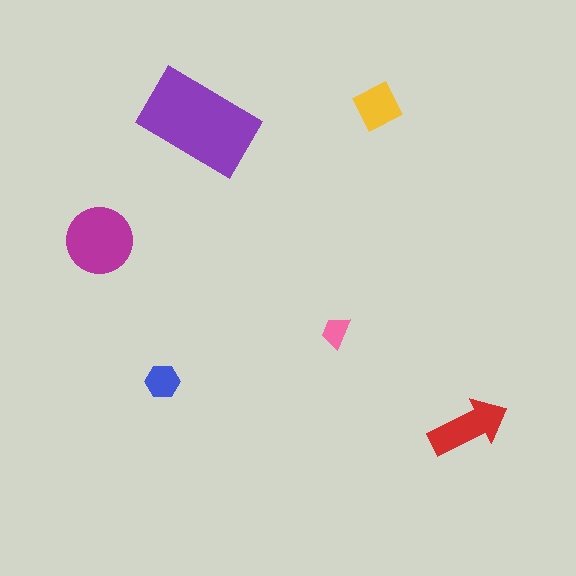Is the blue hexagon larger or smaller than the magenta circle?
Smaller.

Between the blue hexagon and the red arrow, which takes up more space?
The red arrow.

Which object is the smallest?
The pink trapezoid.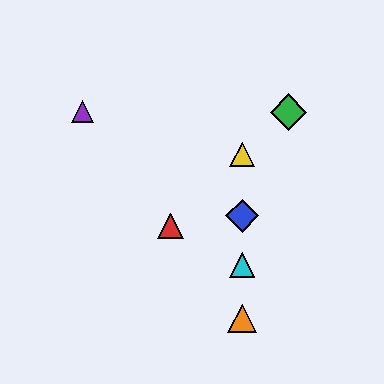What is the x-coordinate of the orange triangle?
The orange triangle is at x≈242.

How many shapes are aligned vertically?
4 shapes (the blue diamond, the yellow triangle, the orange triangle, the cyan triangle) are aligned vertically.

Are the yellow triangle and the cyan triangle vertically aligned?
Yes, both are at x≈242.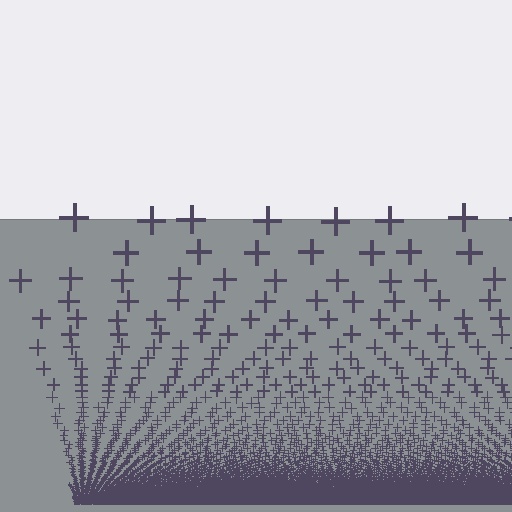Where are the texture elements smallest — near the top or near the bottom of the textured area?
Near the bottom.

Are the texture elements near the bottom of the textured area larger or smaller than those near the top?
Smaller. The gradient is inverted — elements near the bottom are smaller and denser.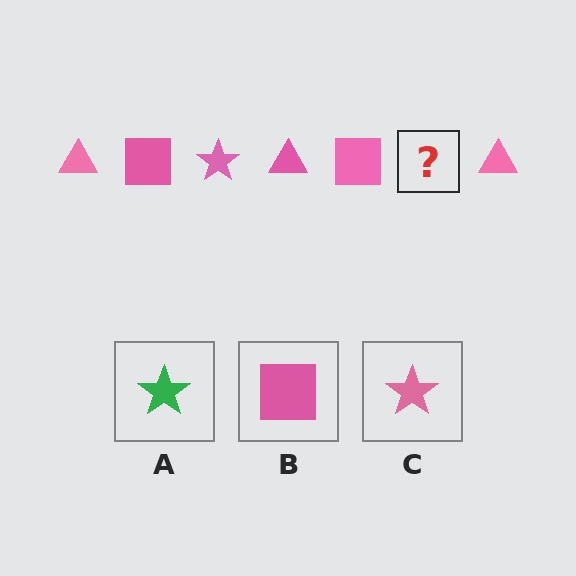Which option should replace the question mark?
Option C.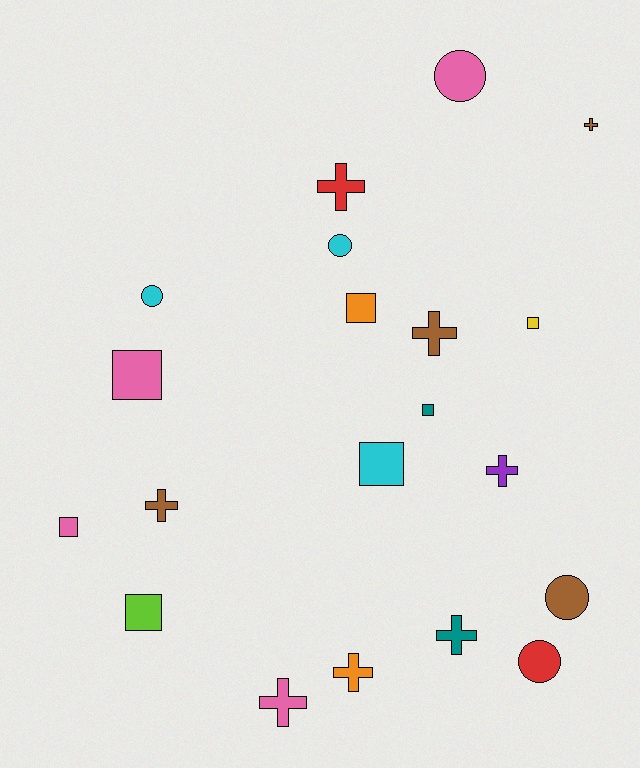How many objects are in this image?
There are 20 objects.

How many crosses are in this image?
There are 8 crosses.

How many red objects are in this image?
There are 2 red objects.